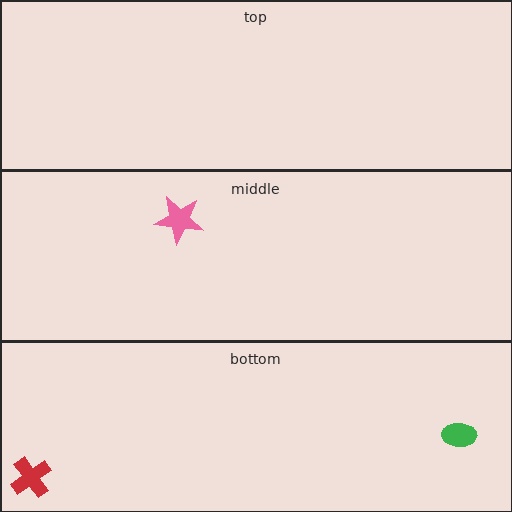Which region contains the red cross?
The bottom region.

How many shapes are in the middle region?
1.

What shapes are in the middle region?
The pink star.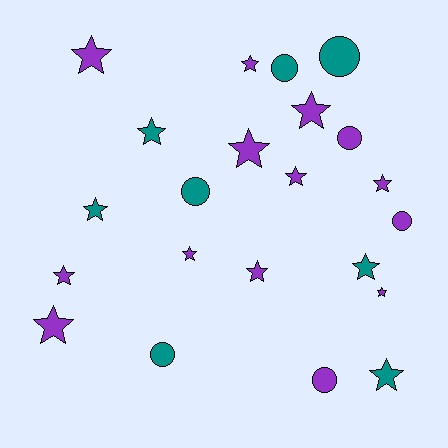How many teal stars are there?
There are 4 teal stars.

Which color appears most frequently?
Purple, with 14 objects.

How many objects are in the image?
There are 22 objects.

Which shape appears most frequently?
Star, with 15 objects.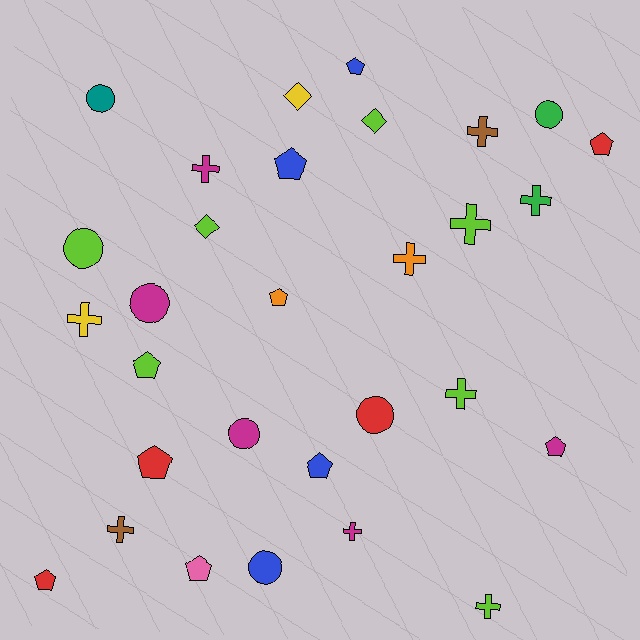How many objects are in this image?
There are 30 objects.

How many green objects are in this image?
There are 2 green objects.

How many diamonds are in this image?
There are 3 diamonds.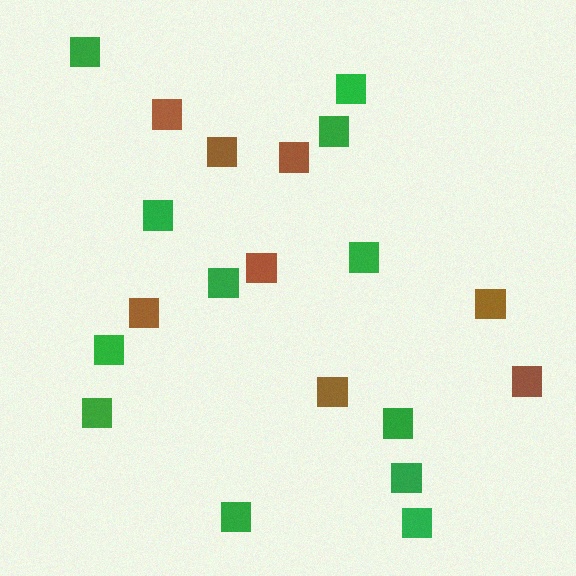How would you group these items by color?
There are 2 groups: one group of brown squares (8) and one group of green squares (12).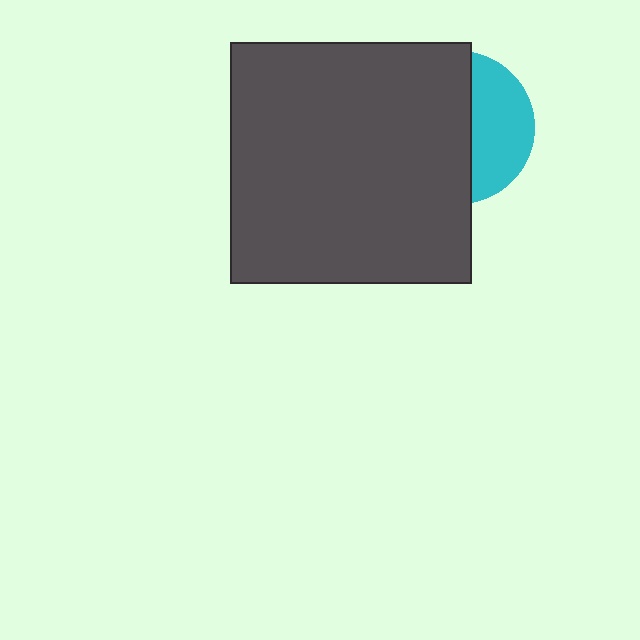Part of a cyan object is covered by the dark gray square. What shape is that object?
It is a circle.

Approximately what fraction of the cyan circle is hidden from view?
Roughly 61% of the cyan circle is hidden behind the dark gray square.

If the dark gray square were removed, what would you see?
You would see the complete cyan circle.